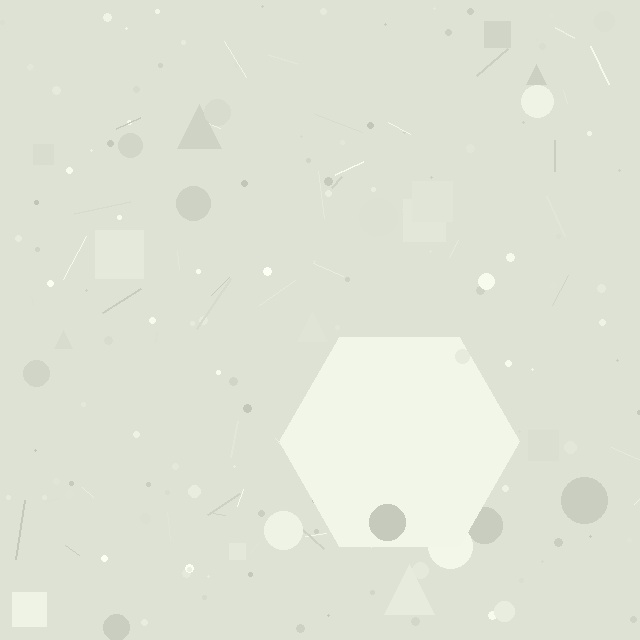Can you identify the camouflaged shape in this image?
The camouflaged shape is a hexagon.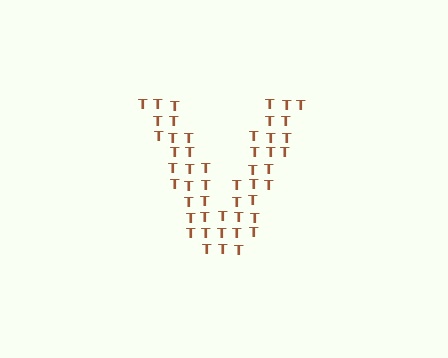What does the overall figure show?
The overall figure shows the letter V.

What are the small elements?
The small elements are letter T's.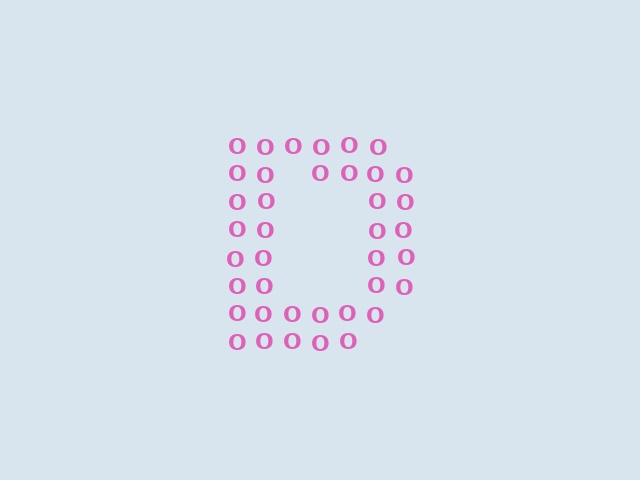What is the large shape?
The large shape is the letter D.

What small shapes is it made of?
It is made of small letter O's.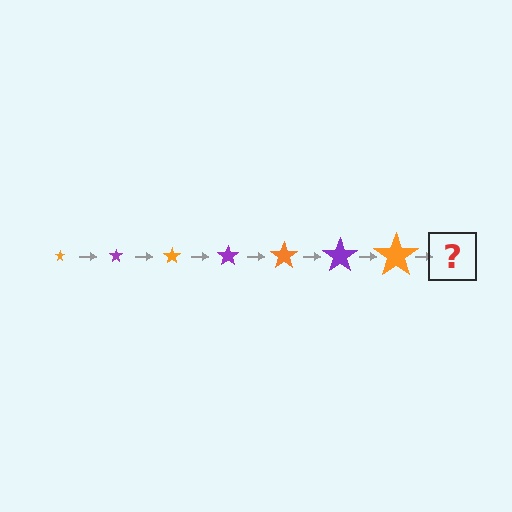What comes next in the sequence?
The next element should be a purple star, larger than the previous one.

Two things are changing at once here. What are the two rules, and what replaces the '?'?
The two rules are that the star grows larger each step and the color cycles through orange and purple. The '?' should be a purple star, larger than the previous one.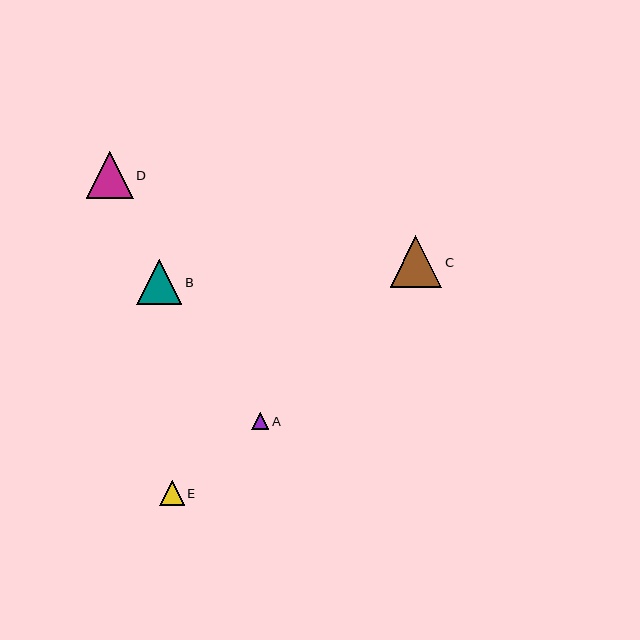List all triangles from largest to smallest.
From largest to smallest: C, D, B, E, A.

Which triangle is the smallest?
Triangle A is the smallest with a size of approximately 17 pixels.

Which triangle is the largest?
Triangle C is the largest with a size of approximately 51 pixels.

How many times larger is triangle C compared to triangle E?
Triangle C is approximately 2.1 times the size of triangle E.